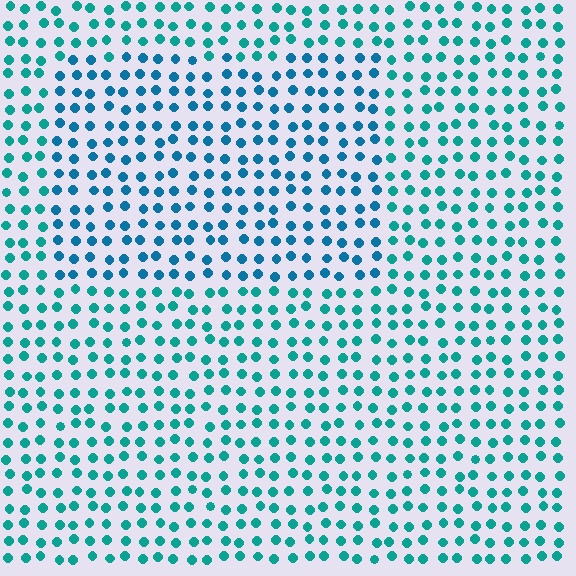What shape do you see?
I see a rectangle.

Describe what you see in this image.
The image is filled with small teal elements in a uniform arrangement. A rectangle-shaped region is visible where the elements are tinted to a slightly different hue, forming a subtle color boundary.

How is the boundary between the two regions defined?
The boundary is defined purely by a slight shift in hue (about 26 degrees). Spacing, size, and orientation are identical on both sides.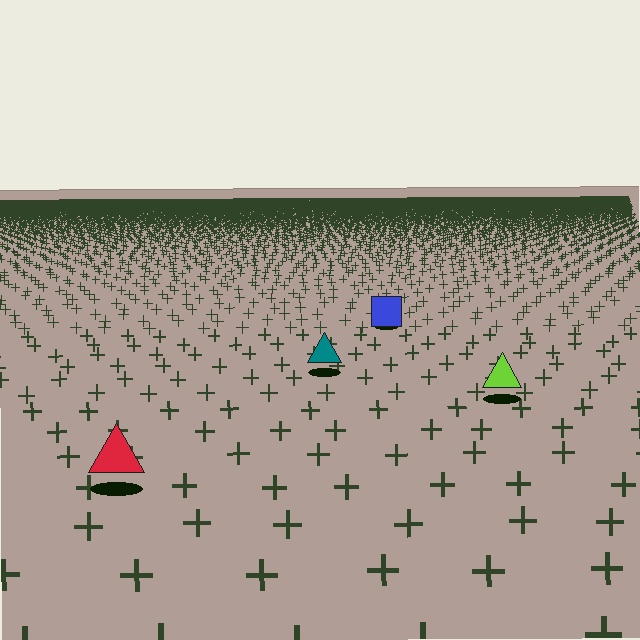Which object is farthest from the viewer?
The blue square is farthest from the viewer. It appears smaller and the ground texture around it is denser.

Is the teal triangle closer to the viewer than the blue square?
Yes. The teal triangle is closer — you can tell from the texture gradient: the ground texture is coarser near it.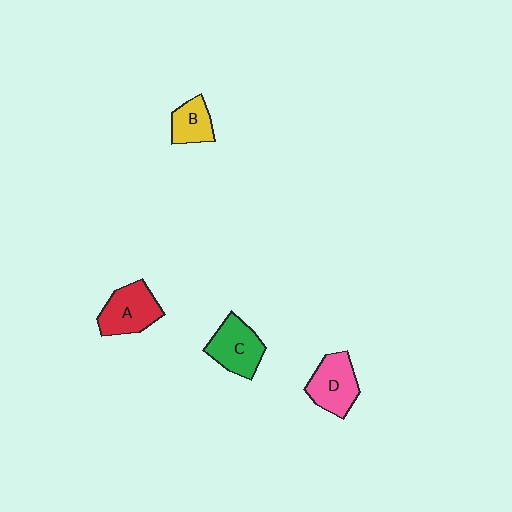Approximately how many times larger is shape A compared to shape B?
Approximately 1.5 times.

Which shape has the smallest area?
Shape B (yellow).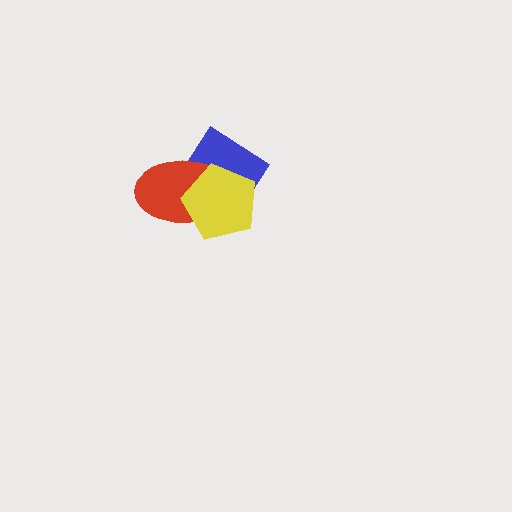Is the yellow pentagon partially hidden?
No, no other shape covers it.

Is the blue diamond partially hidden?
Yes, it is partially covered by another shape.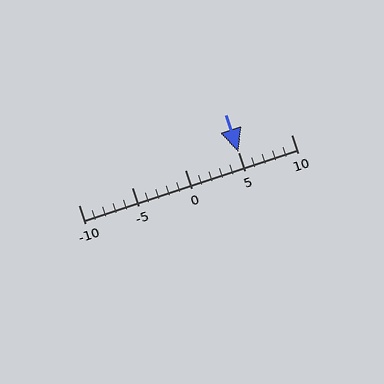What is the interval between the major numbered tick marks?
The major tick marks are spaced 5 units apart.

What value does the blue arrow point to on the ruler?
The blue arrow points to approximately 5.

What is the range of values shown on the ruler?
The ruler shows values from -10 to 10.